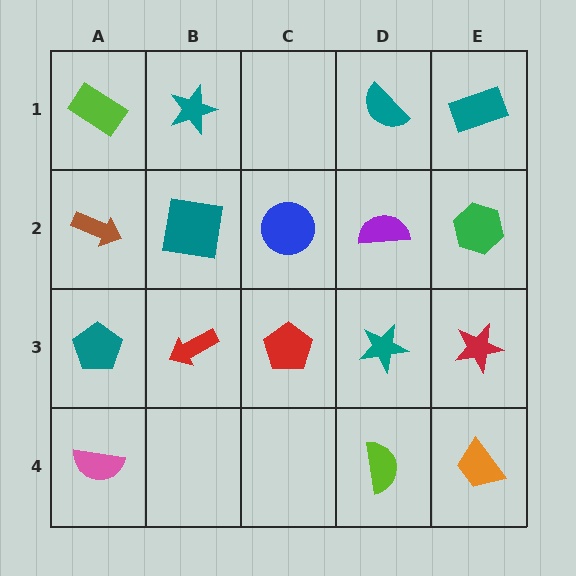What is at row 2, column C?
A blue circle.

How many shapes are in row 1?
4 shapes.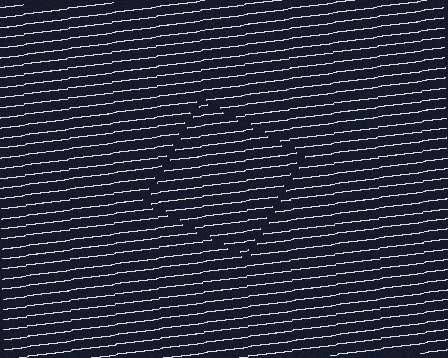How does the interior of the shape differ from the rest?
The interior of the shape contains the same grating, shifted by half a period — the contour is defined by the phase discontinuity where line-ends from the inner and outer gratings abut.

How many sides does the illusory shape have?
4 sides — the line-ends trace a square.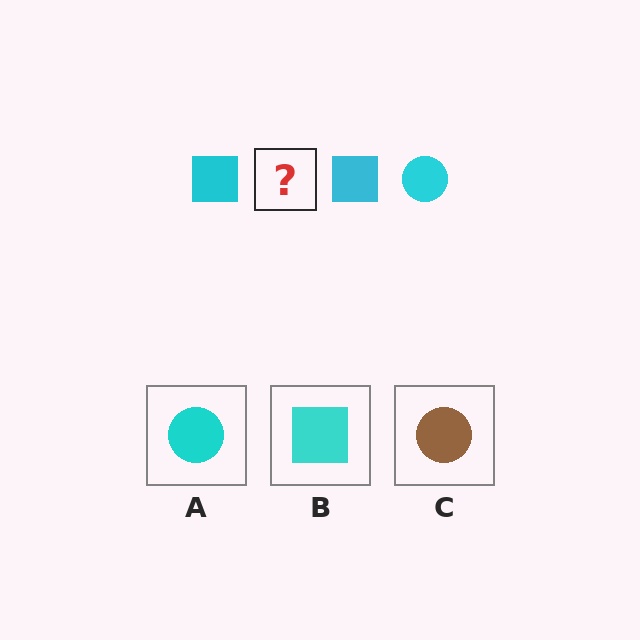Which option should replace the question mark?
Option A.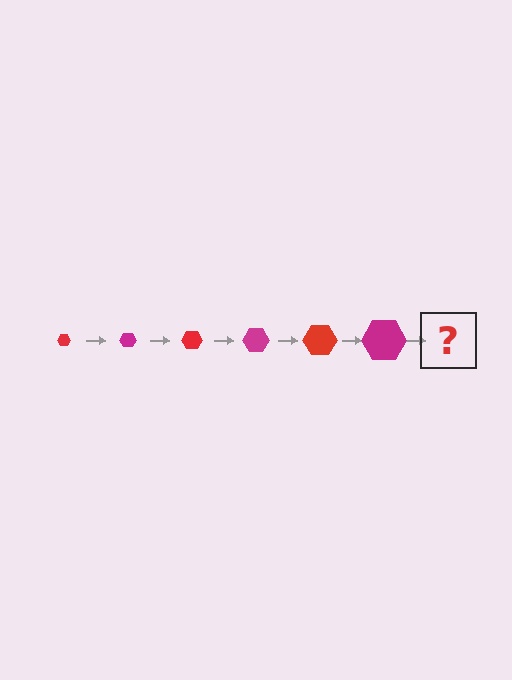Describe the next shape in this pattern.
It should be a red hexagon, larger than the previous one.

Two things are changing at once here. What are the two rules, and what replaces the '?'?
The two rules are that the hexagon grows larger each step and the color cycles through red and magenta. The '?' should be a red hexagon, larger than the previous one.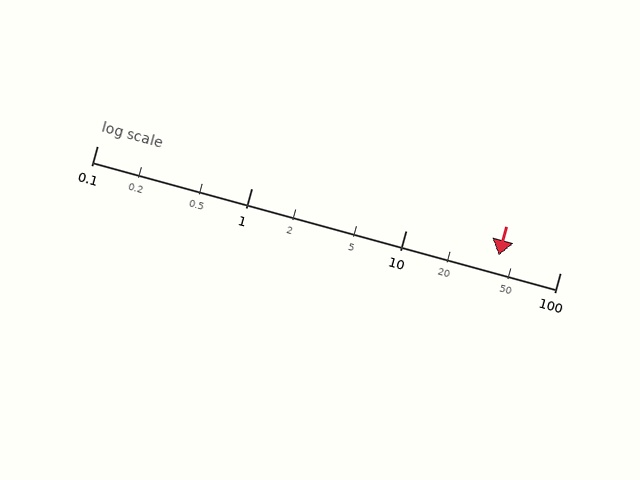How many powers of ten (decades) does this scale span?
The scale spans 3 decades, from 0.1 to 100.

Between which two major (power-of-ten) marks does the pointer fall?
The pointer is between 10 and 100.